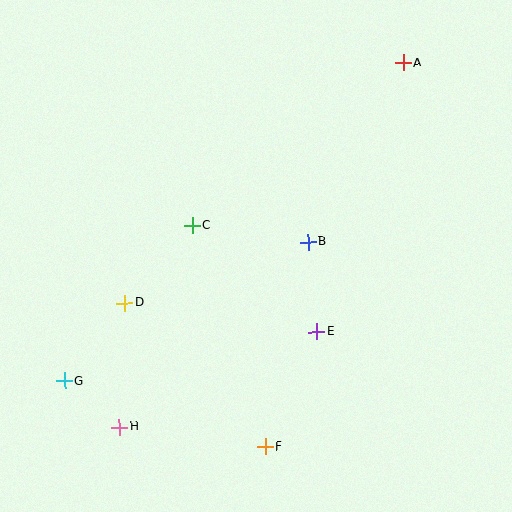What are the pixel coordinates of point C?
Point C is at (192, 226).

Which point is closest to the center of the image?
Point B at (308, 242) is closest to the center.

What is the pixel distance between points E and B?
The distance between E and B is 90 pixels.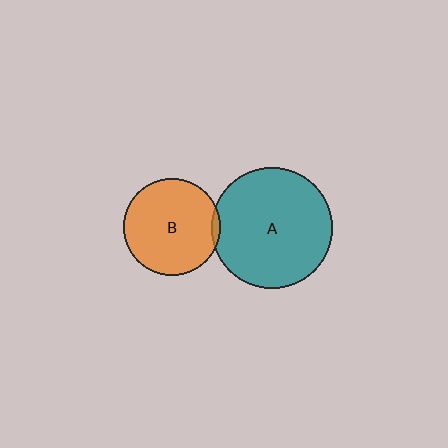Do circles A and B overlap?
Yes.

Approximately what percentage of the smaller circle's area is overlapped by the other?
Approximately 5%.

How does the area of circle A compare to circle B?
Approximately 1.5 times.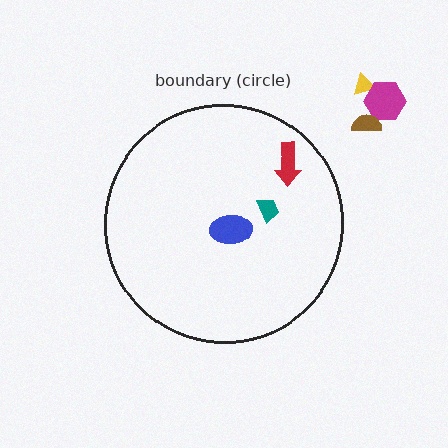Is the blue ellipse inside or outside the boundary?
Inside.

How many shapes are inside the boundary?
3 inside, 3 outside.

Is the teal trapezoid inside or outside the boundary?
Inside.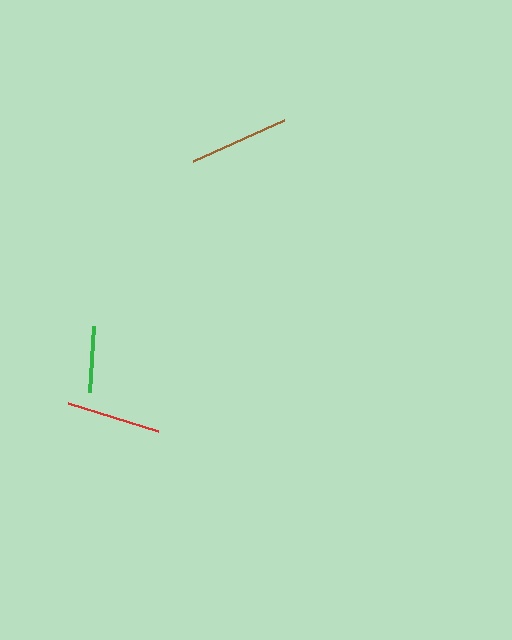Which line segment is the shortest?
The green line is the shortest at approximately 66 pixels.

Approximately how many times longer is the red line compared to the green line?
The red line is approximately 1.4 times the length of the green line.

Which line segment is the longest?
The brown line is the longest at approximately 100 pixels.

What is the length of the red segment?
The red segment is approximately 94 pixels long.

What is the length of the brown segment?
The brown segment is approximately 100 pixels long.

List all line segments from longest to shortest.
From longest to shortest: brown, red, green.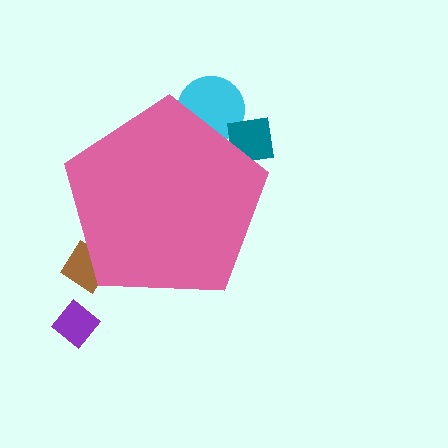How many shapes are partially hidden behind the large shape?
3 shapes are partially hidden.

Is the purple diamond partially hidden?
No, the purple diamond is fully visible.